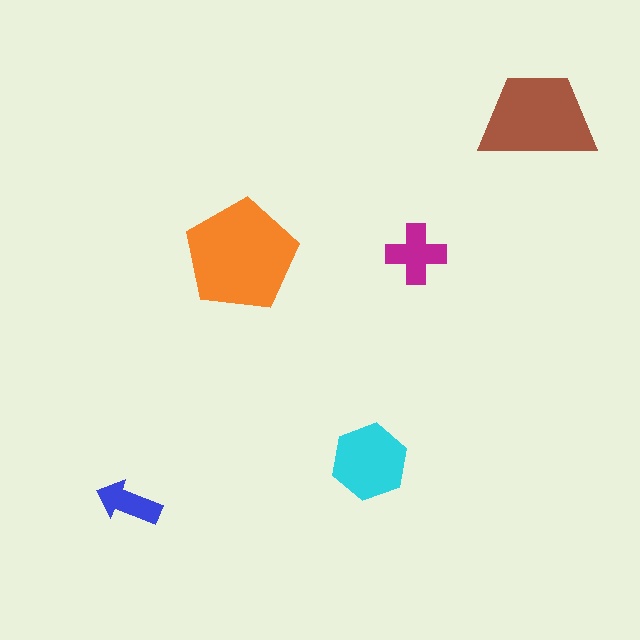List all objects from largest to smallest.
The orange pentagon, the brown trapezoid, the cyan hexagon, the magenta cross, the blue arrow.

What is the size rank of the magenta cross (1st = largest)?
4th.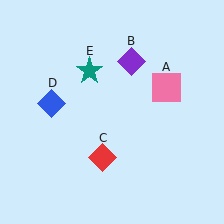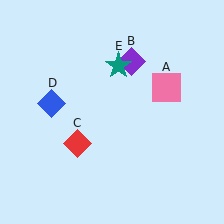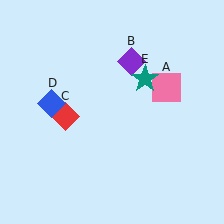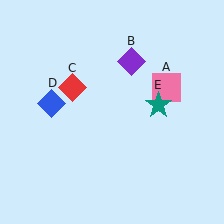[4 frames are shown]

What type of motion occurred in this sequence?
The red diamond (object C), teal star (object E) rotated clockwise around the center of the scene.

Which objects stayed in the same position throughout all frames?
Pink square (object A) and purple diamond (object B) and blue diamond (object D) remained stationary.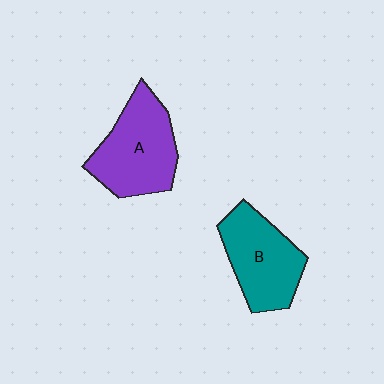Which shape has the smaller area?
Shape B (teal).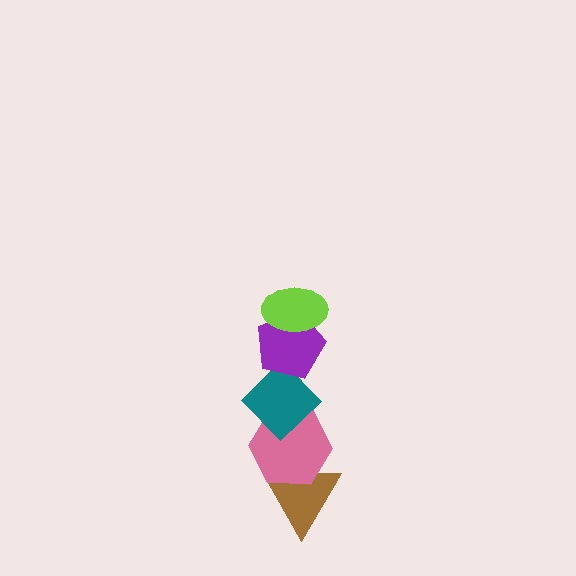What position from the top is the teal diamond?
The teal diamond is 3rd from the top.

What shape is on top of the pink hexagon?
The teal diamond is on top of the pink hexagon.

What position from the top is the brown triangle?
The brown triangle is 5th from the top.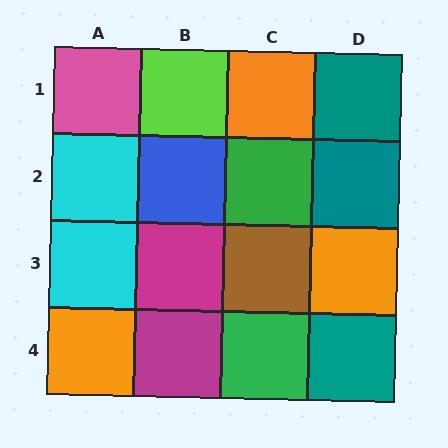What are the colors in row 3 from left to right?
Cyan, magenta, brown, orange.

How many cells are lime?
1 cell is lime.